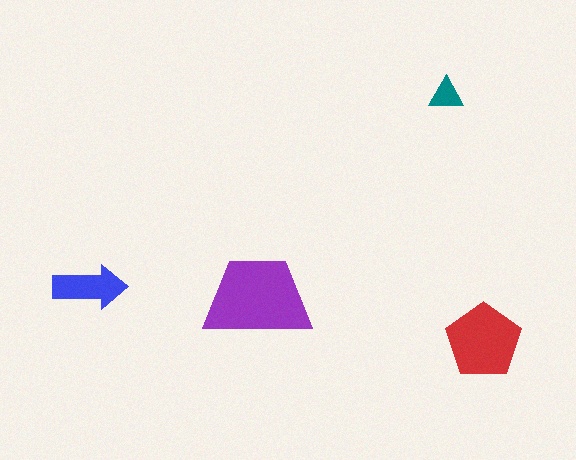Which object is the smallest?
The teal triangle.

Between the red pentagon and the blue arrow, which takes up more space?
The red pentagon.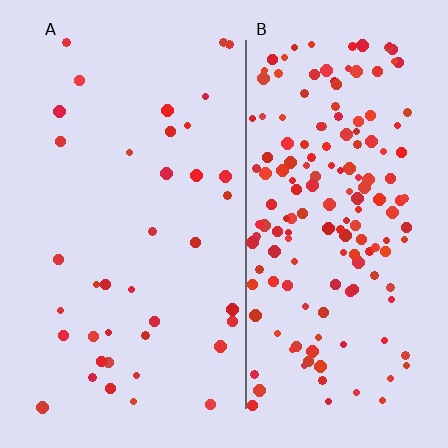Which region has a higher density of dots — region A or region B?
B (the right).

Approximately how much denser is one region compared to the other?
Approximately 4.3× — region B over region A.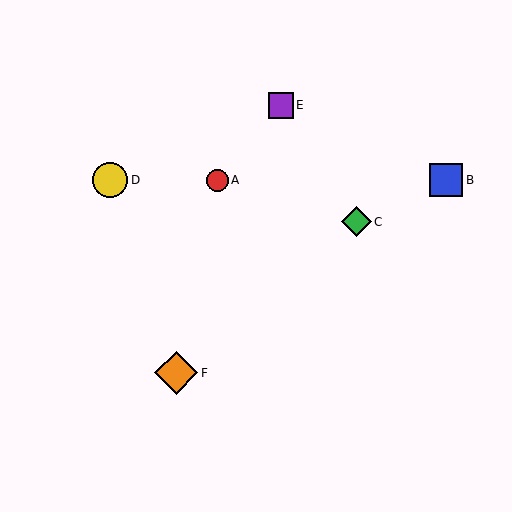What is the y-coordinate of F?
Object F is at y≈373.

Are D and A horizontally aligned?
Yes, both are at y≈180.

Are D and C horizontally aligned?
No, D is at y≈180 and C is at y≈222.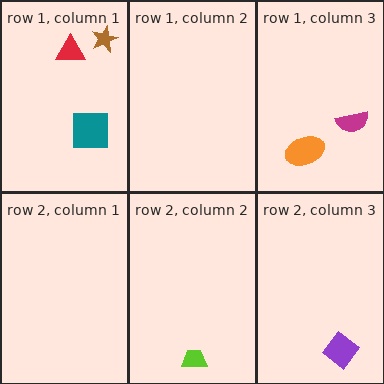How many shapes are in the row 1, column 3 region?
2.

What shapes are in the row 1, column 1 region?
The teal square, the red triangle, the brown star.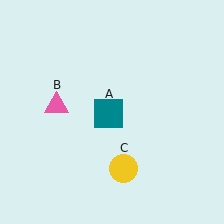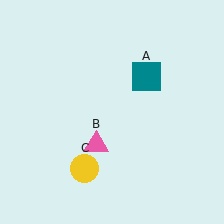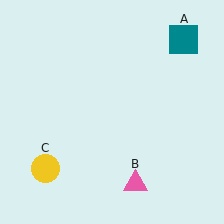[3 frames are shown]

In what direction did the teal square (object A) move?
The teal square (object A) moved up and to the right.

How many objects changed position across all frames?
3 objects changed position: teal square (object A), pink triangle (object B), yellow circle (object C).